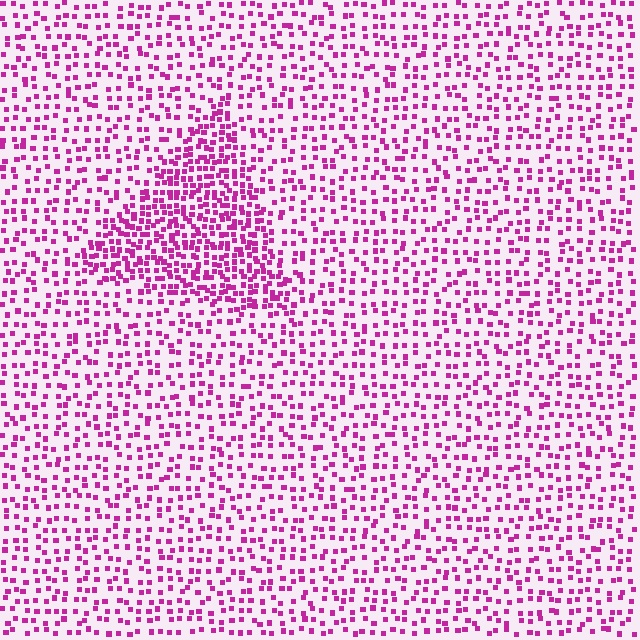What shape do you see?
I see a triangle.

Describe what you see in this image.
The image contains small magenta elements arranged at two different densities. A triangle-shaped region is visible where the elements are more densely packed than the surrounding area.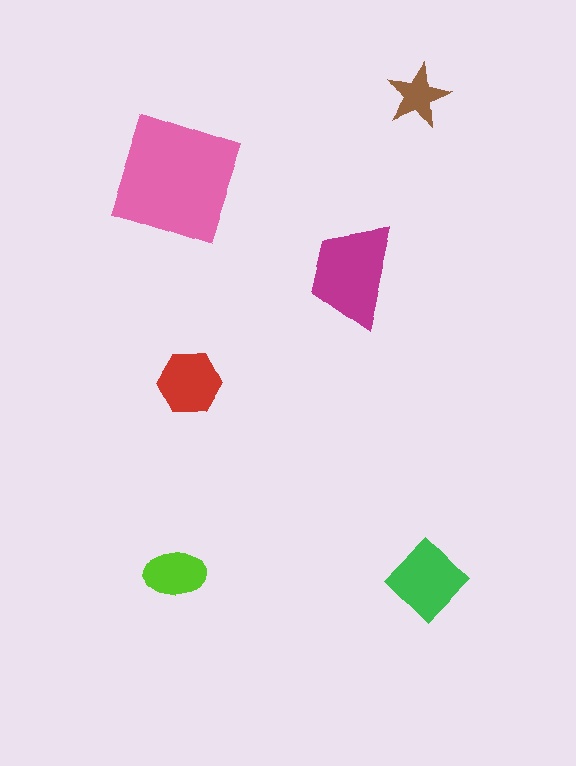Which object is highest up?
The brown star is topmost.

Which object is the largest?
The pink square.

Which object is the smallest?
The brown star.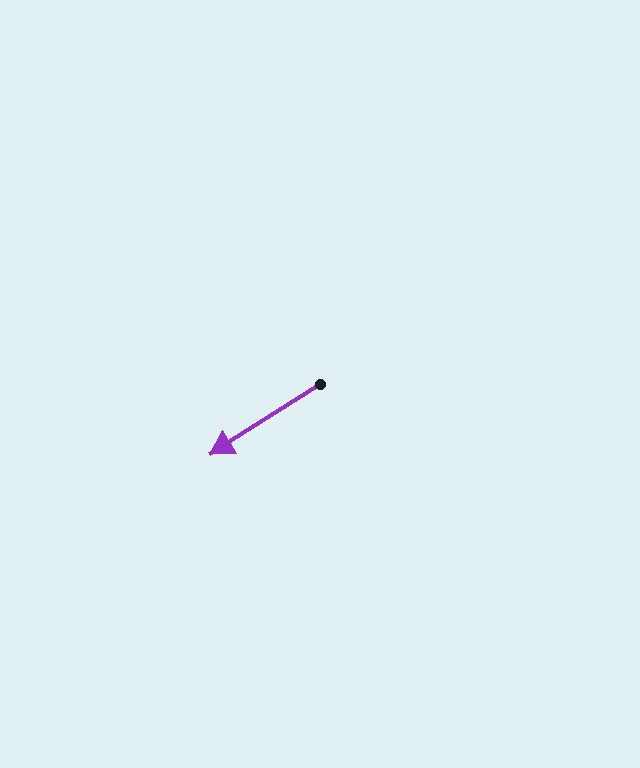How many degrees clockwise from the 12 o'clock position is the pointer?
Approximately 237 degrees.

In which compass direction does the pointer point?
Southwest.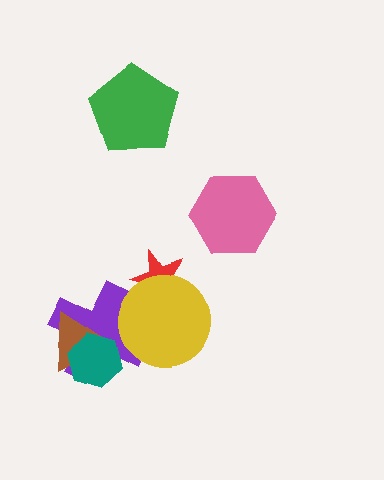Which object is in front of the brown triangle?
The teal hexagon is in front of the brown triangle.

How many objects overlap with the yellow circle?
2 objects overlap with the yellow circle.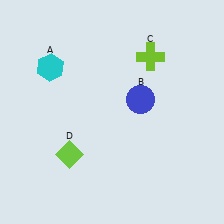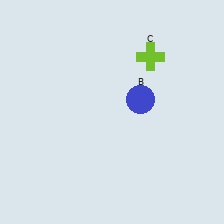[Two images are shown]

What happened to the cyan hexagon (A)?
The cyan hexagon (A) was removed in Image 2. It was in the top-left area of Image 1.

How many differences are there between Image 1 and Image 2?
There are 2 differences between the two images.